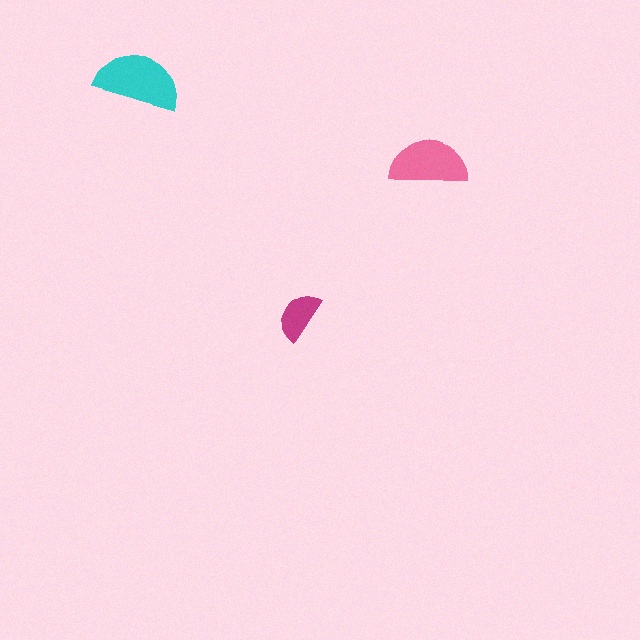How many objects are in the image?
There are 3 objects in the image.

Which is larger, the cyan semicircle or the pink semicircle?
The cyan one.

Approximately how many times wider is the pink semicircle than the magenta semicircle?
About 1.5 times wider.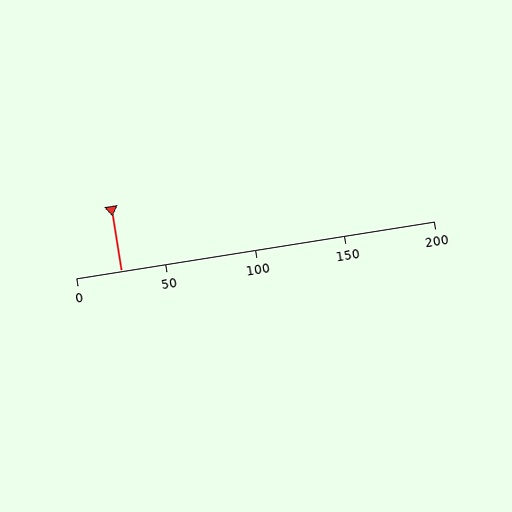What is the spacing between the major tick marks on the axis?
The major ticks are spaced 50 apart.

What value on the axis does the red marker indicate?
The marker indicates approximately 25.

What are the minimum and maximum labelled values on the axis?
The axis runs from 0 to 200.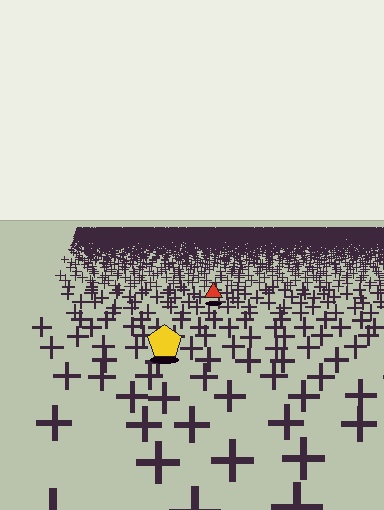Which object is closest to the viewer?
The yellow pentagon is closest. The texture marks near it are larger and more spread out.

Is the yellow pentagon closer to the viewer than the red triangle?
Yes. The yellow pentagon is closer — you can tell from the texture gradient: the ground texture is coarser near it.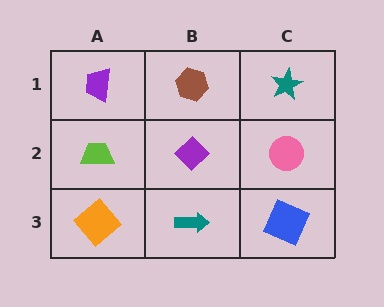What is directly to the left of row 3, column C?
A teal arrow.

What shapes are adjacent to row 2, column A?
A purple trapezoid (row 1, column A), an orange diamond (row 3, column A), a purple diamond (row 2, column B).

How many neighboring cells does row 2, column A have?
3.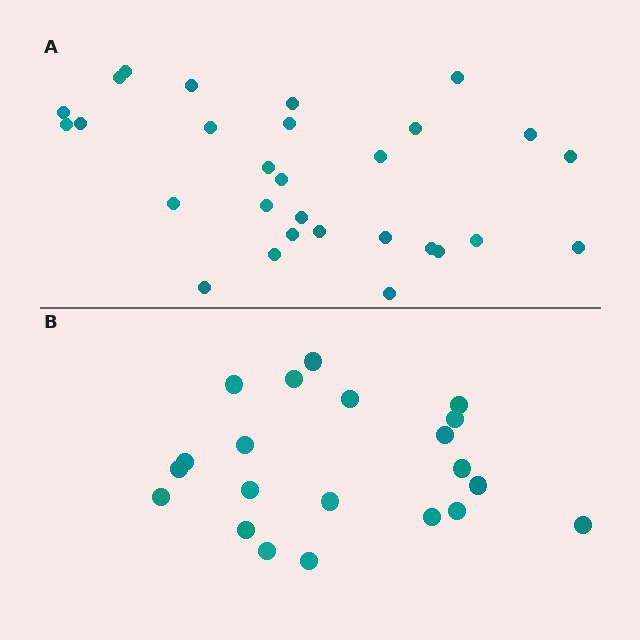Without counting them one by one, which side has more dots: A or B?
Region A (the top region) has more dots.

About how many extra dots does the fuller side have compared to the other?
Region A has roughly 8 or so more dots than region B.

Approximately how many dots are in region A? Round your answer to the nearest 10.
About 30 dots. (The exact count is 29, which rounds to 30.)